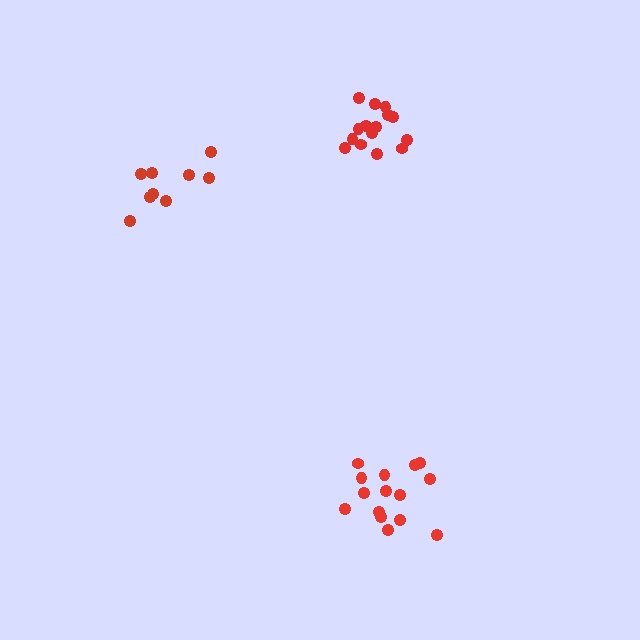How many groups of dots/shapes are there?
There are 3 groups.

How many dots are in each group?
Group 1: 15 dots, Group 2: 15 dots, Group 3: 9 dots (39 total).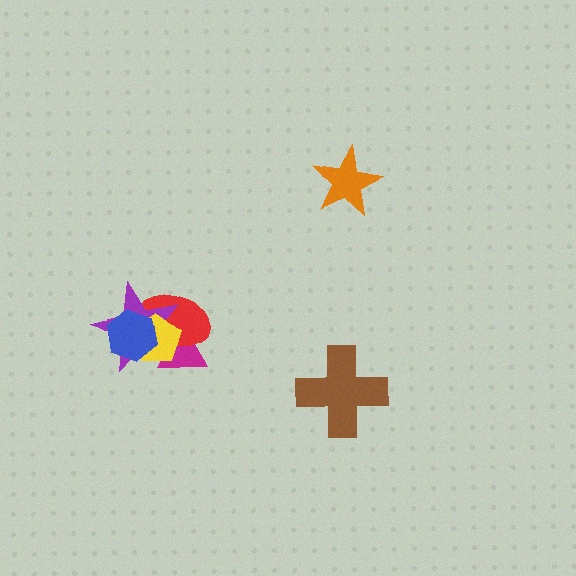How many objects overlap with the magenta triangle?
3 objects overlap with the magenta triangle.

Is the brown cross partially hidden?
No, no other shape covers it.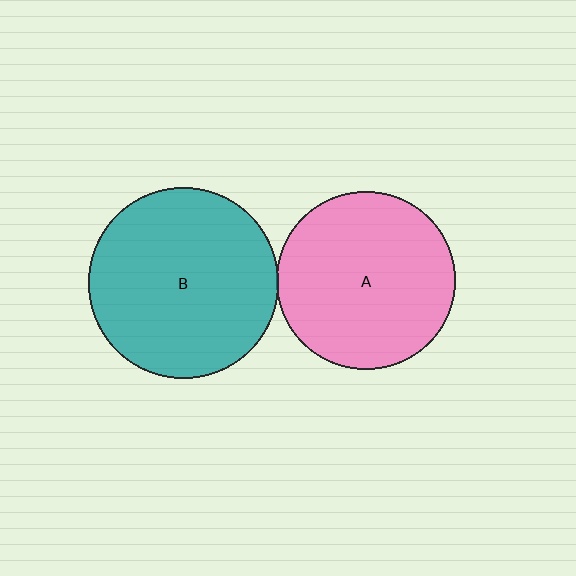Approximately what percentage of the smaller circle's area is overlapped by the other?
Approximately 5%.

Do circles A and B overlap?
Yes.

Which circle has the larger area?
Circle B (teal).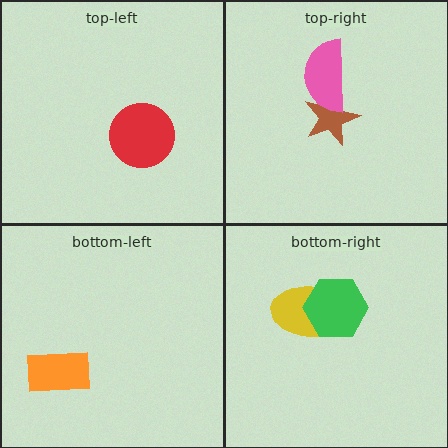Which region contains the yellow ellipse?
The bottom-right region.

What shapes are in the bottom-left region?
The orange rectangle.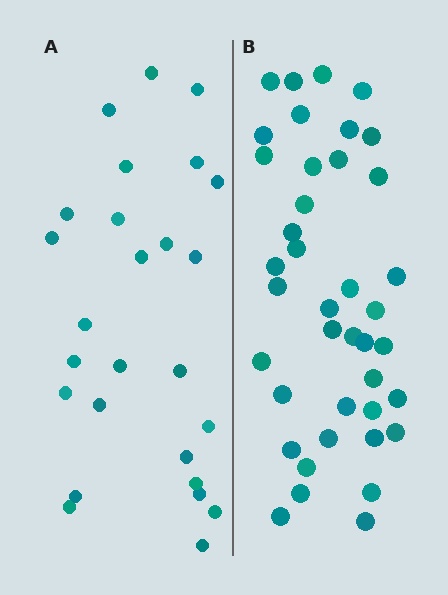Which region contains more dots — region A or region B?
Region B (the right region) has more dots.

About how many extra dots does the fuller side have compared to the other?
Region B has approximately 15 more dots than region A.